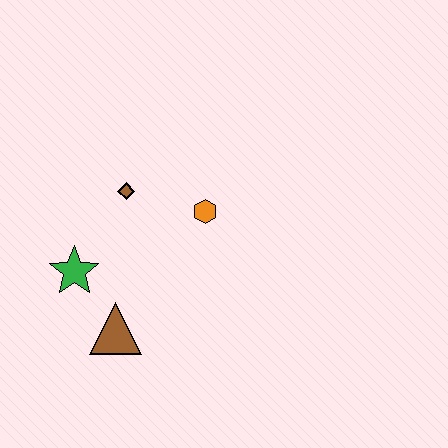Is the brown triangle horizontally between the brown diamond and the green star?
Yes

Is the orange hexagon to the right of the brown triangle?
Yes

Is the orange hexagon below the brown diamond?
Yes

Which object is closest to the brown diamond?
The orange hexagon is closest to the brown diamond.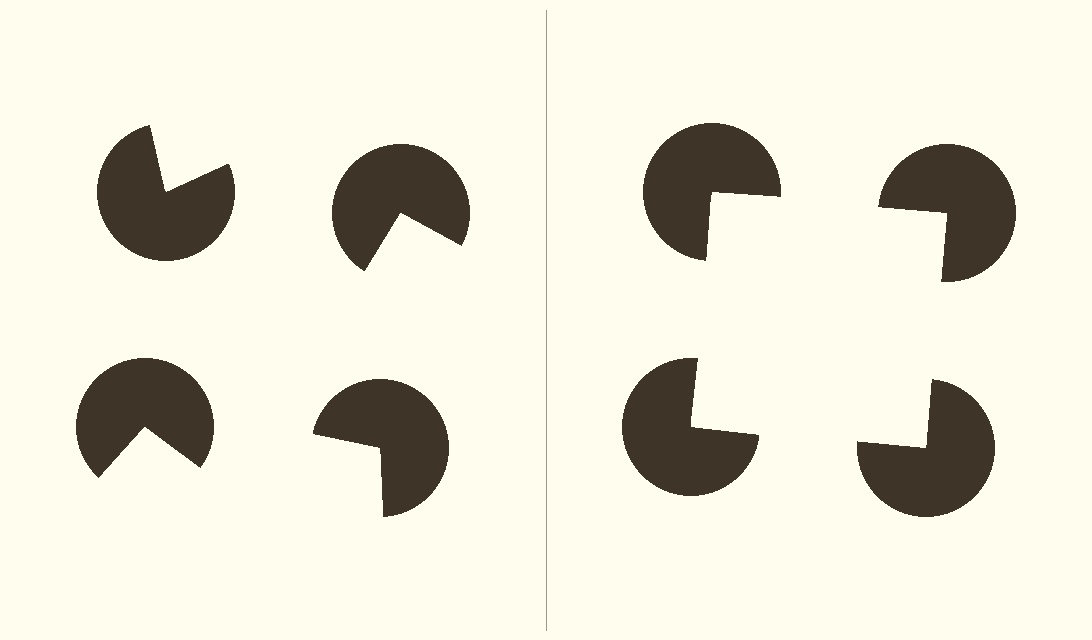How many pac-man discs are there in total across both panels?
8 — 4 on each side.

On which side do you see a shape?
An illusory square appears on the right side. On the left side the wedge cuts are rotated, so no coherent shape forms.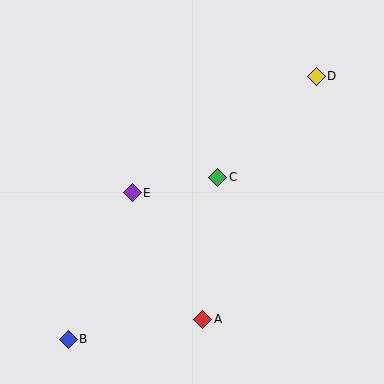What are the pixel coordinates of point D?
Point D is at (316, 76).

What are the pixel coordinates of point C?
Point C is at (218, 177).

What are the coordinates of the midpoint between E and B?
The midpoint between E and B is at (100, 266).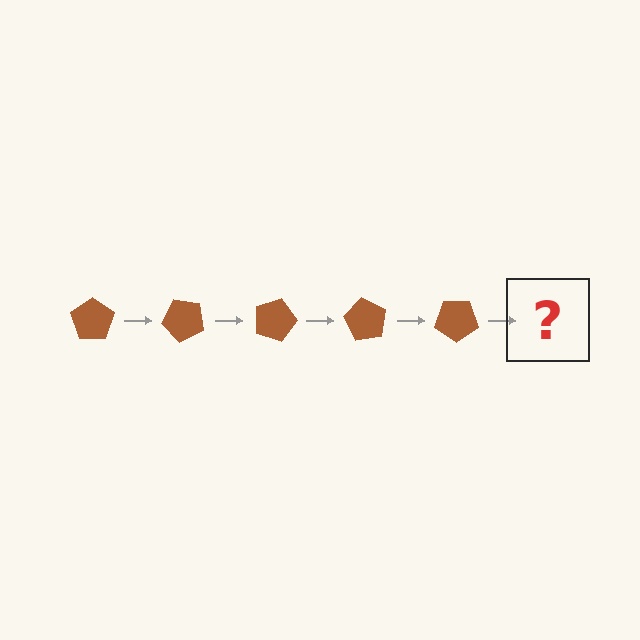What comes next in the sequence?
The next element should be a brown pentagon rotated 225 degrees.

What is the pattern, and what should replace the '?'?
The pattern is that the pentagon rotates 45 degrees each step. The '?' should be a brown pentagon rotated 225 degrees.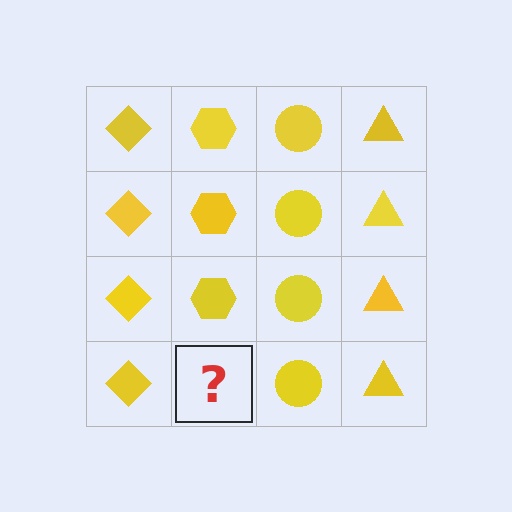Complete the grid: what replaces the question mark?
The question mark should be replaced with a yellow hexagon.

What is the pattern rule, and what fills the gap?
The rule is that each column has a consistent shape. The gap should be filled with a yellow hexagon.